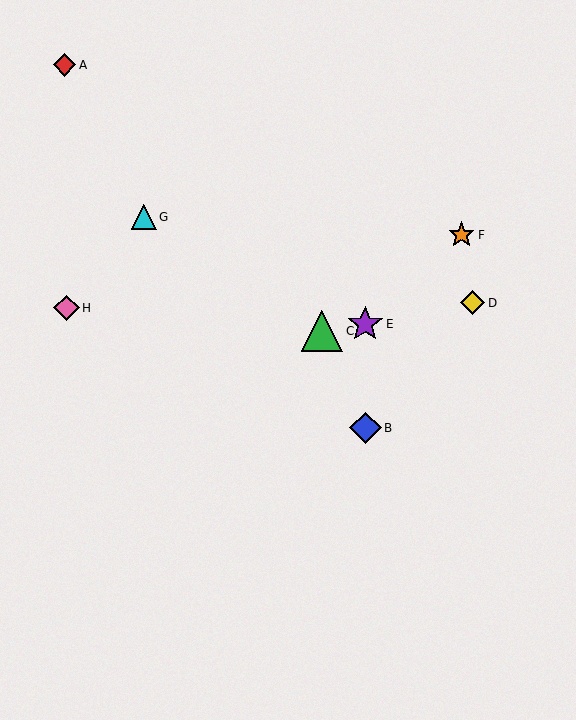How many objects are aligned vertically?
2 objects (B, E) are aligned vertically.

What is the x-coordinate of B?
Object B is at x≈365.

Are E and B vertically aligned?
Yes, both are at x≈365.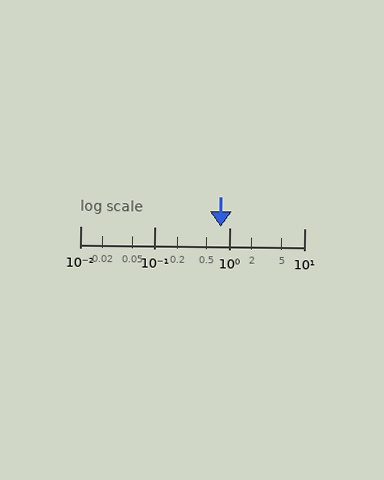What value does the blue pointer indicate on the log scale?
The pointer indicates approximately 0.75.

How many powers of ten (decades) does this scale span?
The scale spans 3 decades, from 0.01 to 10.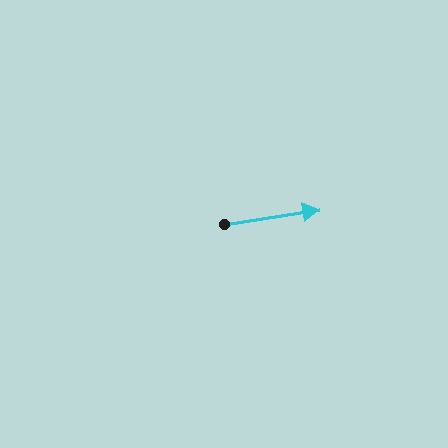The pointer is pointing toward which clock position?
Roughly 3 o'clock.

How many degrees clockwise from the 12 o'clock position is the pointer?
Approximately 81 degrees.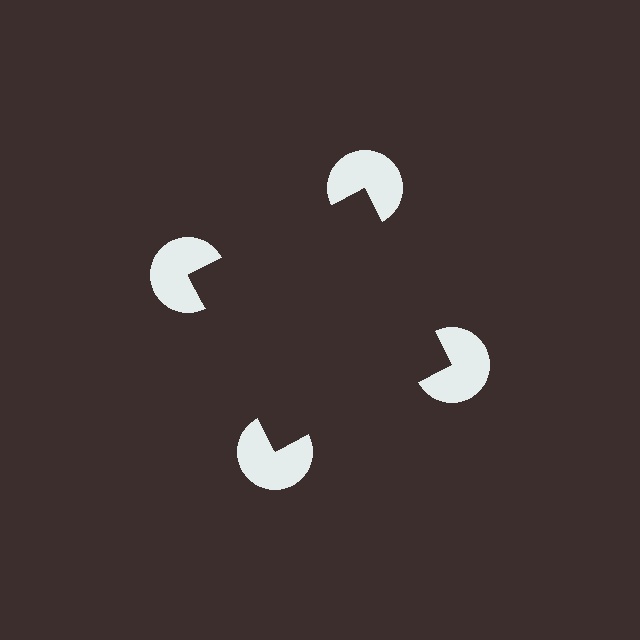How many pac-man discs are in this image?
There are 4 — one at each vertex of the illusory square.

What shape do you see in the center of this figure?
An illusory square — its edges are inferred from the aligned wedge cuts in the pac-man discs, not physically drawn.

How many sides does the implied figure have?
4 sides.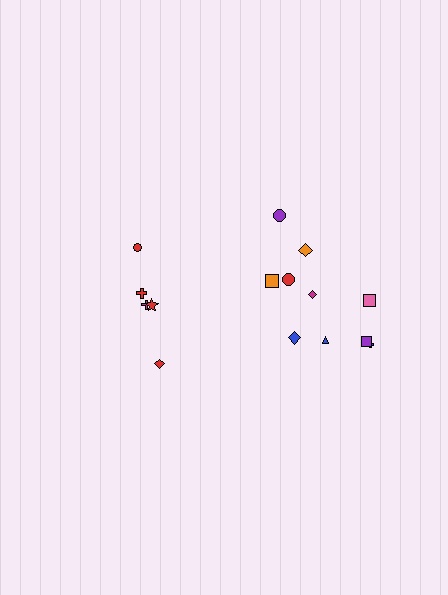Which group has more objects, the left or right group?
The right group.